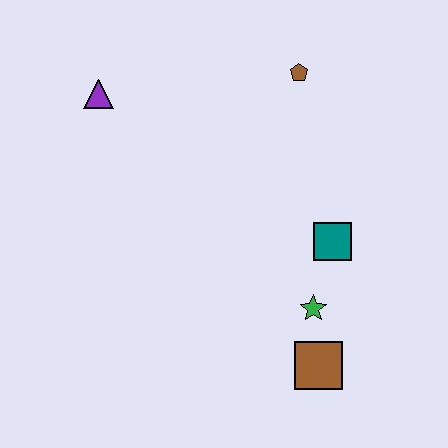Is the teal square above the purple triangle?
No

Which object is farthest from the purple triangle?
The brown square is farthest from the purple triangle.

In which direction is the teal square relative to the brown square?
The teal square is above the brown square.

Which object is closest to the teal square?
The green star is closest to the teal square.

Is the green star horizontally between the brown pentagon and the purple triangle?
No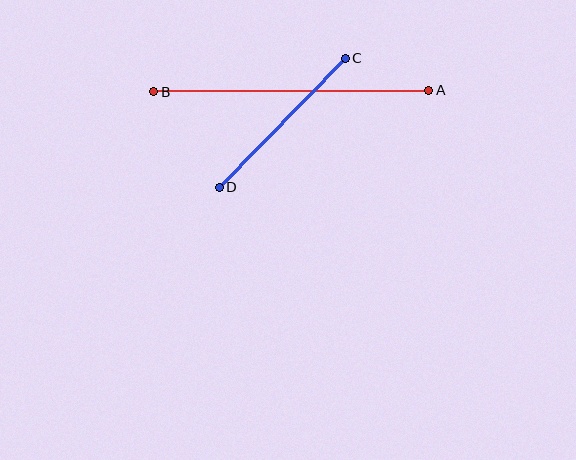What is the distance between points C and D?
The distance is approximately 180 pixels.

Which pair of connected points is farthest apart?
Points A and B are farthest apart.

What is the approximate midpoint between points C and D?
The midpoint is at approximately (282, 123) pixels.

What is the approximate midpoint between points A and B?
The midpoint is at approximately (291, 91) pixels.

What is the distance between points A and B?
The distance is approximately 275 pixels.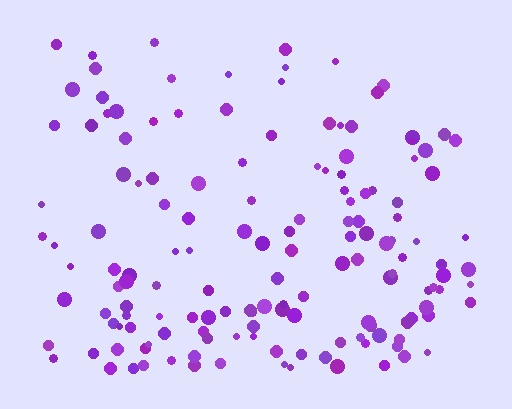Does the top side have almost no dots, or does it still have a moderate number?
Still a moderate number, just noticeably fewer than the bottom.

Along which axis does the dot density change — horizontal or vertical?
Vertical.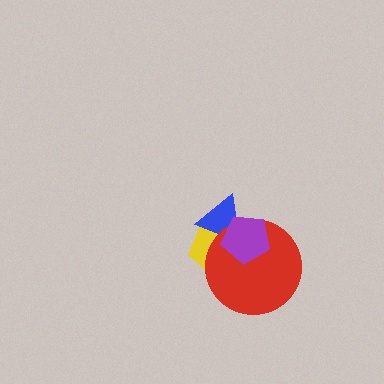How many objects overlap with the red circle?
3 objects overlap with the red circle.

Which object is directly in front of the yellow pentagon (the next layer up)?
The blue triangle is directly in front of the yellow pentagon.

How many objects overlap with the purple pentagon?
3 objects overlap with the purple pentagon.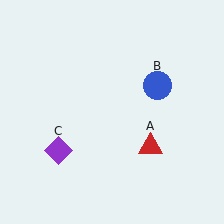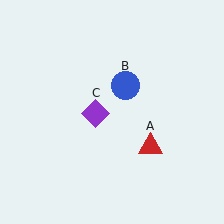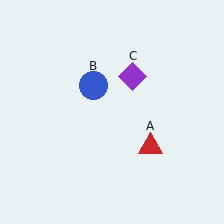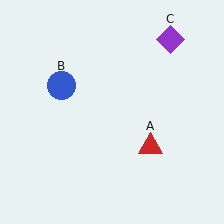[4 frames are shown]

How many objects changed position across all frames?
2 objects changed position: blue circle (object B), purple diamond (object C).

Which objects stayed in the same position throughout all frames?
Red triangle (object A) remained stationary.